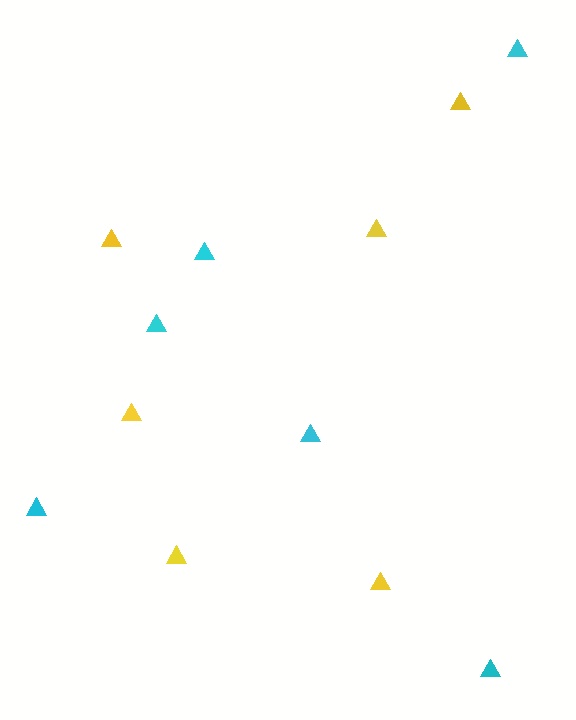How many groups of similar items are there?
There are 2 groups: one group of yellow triangles (6) and one group of cyan triangles (6).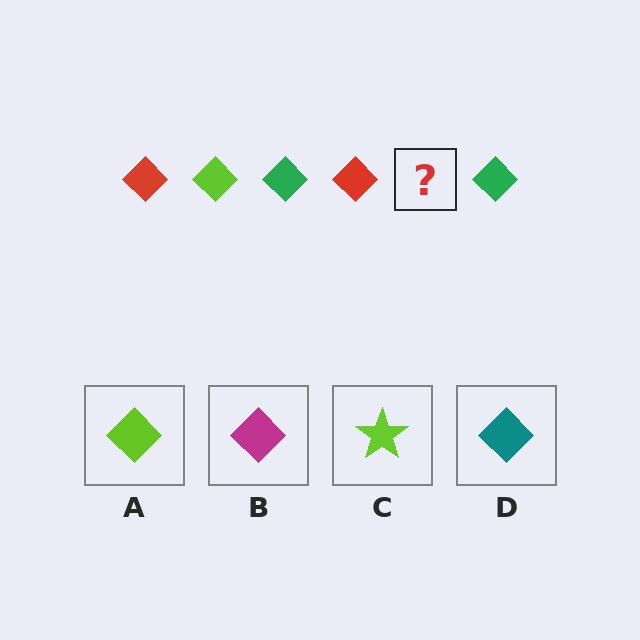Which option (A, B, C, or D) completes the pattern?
A.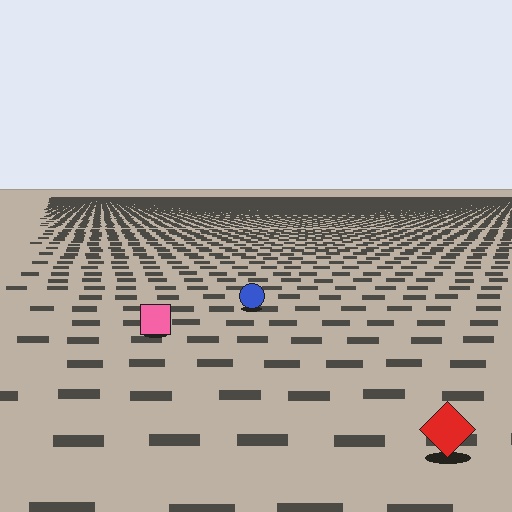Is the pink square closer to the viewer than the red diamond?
No. The red diamond is closer — you can tell from the texture gradient: the ground texture is coarser near it.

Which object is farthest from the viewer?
The blue circle is farthest from the viewer. It appears smaller and the ground texture around it is denser.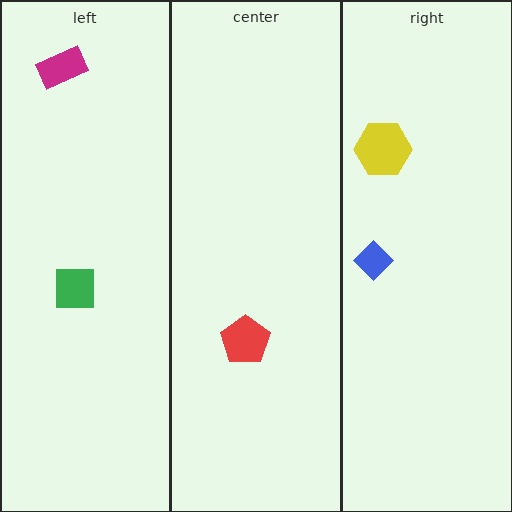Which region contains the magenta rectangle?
The left region.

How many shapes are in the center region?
1.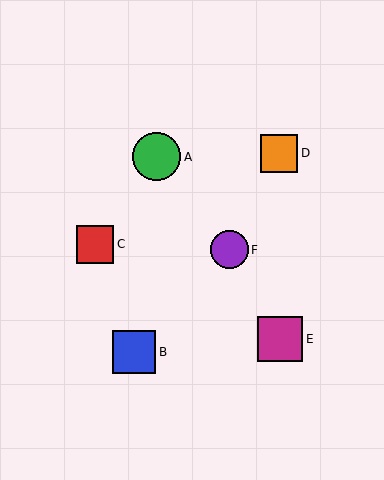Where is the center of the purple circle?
The center of the purple circle is at (229, 250).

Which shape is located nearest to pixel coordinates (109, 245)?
The red square (labeled C) at (95, 244) is nearest to that location.